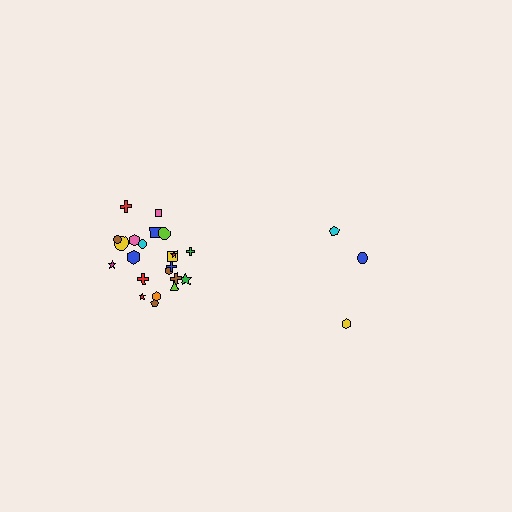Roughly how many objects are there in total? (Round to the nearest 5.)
Roughly 25 objects in total.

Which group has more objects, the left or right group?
The left group.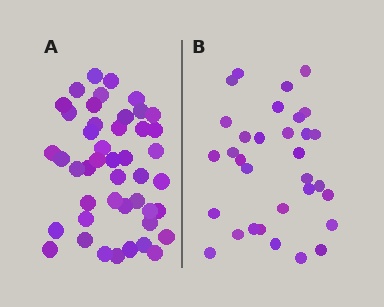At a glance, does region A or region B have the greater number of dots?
Region A (the left region) has more dots.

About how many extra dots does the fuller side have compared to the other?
Region A has approximately 15 more dots than region B.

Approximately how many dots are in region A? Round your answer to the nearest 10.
About 40 dots. (The exact count is 45, which rounds to 40.)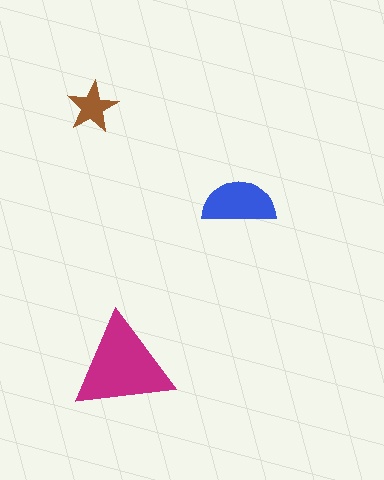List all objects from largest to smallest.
The magenta triangle, the blue semicircle, the brown star.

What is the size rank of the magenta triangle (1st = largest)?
1st.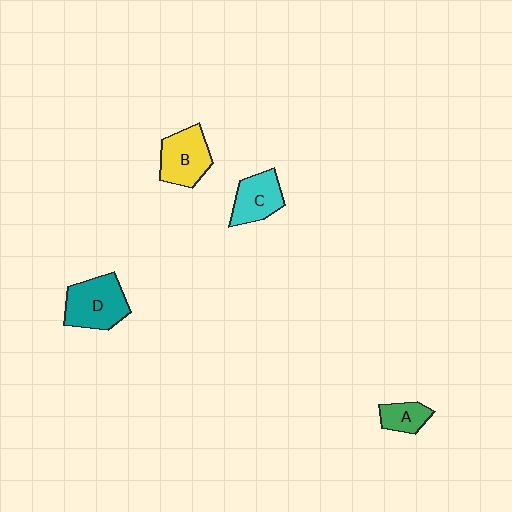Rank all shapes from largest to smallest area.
From largest to smallest: D (teal), B (yellow), C (cyan), A (green).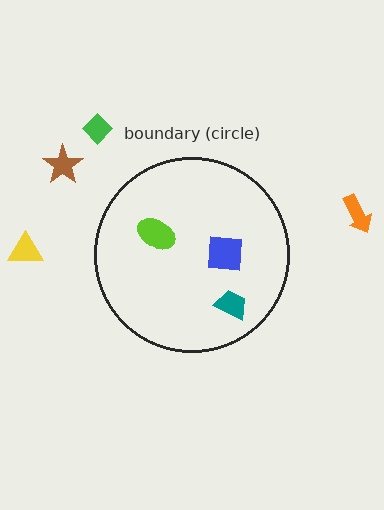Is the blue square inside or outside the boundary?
Inside.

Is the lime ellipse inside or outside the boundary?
Inside.